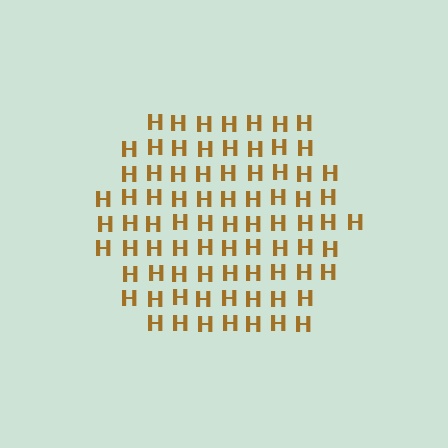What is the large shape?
The large shape is a hexagon.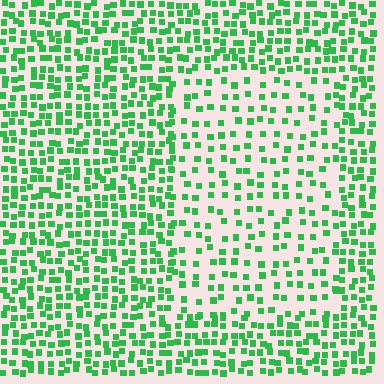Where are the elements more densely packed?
The elements are more densely packed outside the rectangle boundary.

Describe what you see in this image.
The image contains small green elements arranged at two different densities. A rectangle-shaped region is visible where the elements are less densely packed than the surrounding area.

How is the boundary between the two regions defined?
The boundary is defined by a change in element density (approximately 1.9x ratio). All elements are the same color, size, and shape.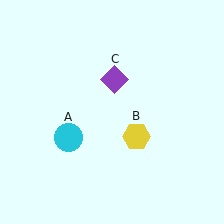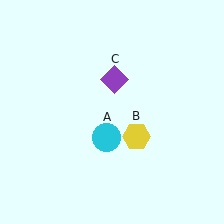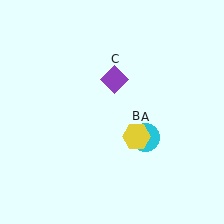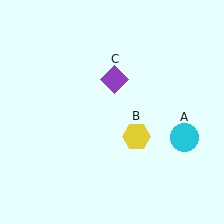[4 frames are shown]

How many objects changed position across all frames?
1 object changed position: cyan circle (object A).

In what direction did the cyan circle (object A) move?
The cyan circle (object A) moved right.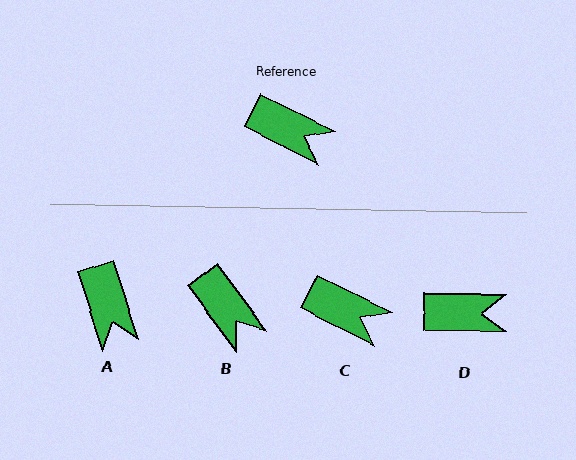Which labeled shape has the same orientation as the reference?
C.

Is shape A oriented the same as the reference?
No, it is off by about 46 degrees.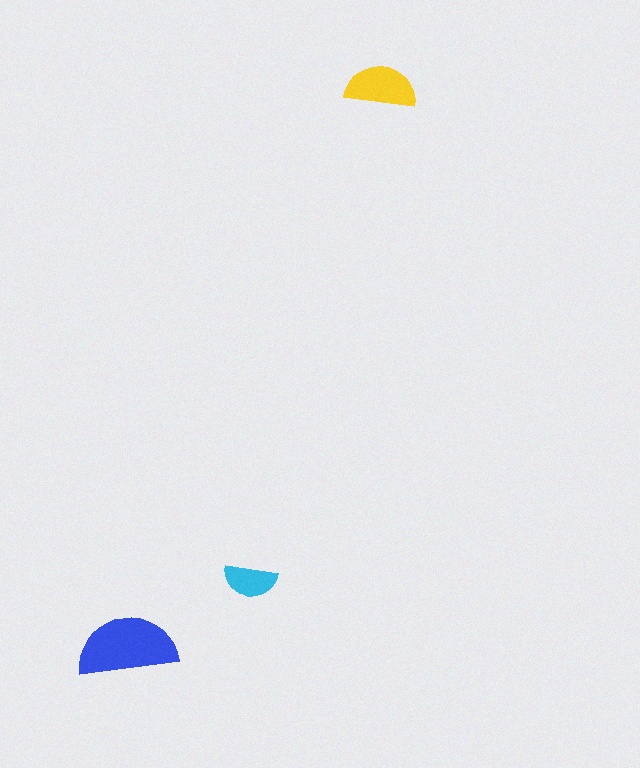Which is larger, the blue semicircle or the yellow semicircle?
The blue one.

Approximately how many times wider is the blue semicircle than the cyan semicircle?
About 2 times wider.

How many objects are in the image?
There are 3 objects in the image.